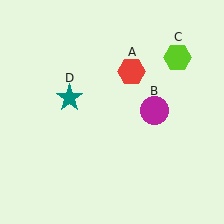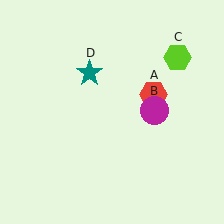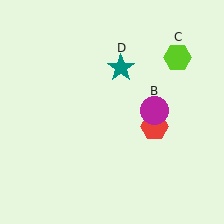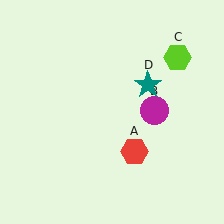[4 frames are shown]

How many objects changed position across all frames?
2 objects changed position: red hexagon (object A), teal star (object D).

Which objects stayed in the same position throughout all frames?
Magenta circle (object B) and lime hexagon (object C) remained stationary.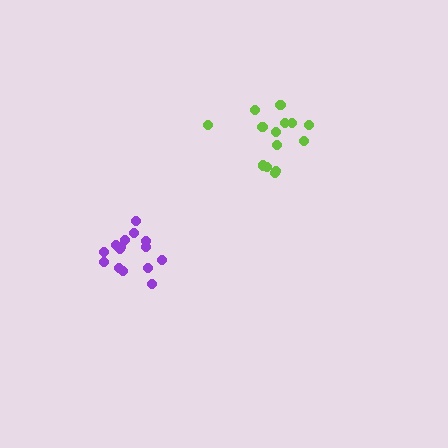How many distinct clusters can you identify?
There are 2 distinct clusters.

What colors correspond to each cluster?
The clusters are colored: purple, lime.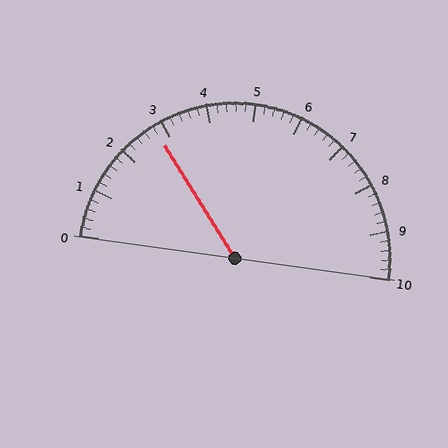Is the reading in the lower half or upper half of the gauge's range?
The reading is in the lower half of the range (0 to 10).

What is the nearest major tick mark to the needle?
The nearest major tick mark is 3.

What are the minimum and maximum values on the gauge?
The gauge ranges from 0 to 10.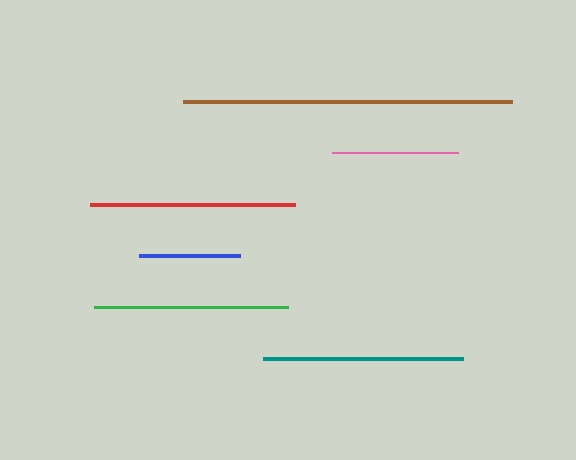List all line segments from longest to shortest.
From longest to shortest: brown, red, teal, green, pink, blue.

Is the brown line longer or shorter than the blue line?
The brown line is longer than the blue line.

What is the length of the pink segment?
The pink segment is approximately 127 pixels long.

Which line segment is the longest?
The brown line is the longest at approximately 329 pixels.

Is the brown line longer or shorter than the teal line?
The brown line is longer than the teal line.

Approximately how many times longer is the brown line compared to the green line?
The brown line is approximately 1.7 times the length of the green line.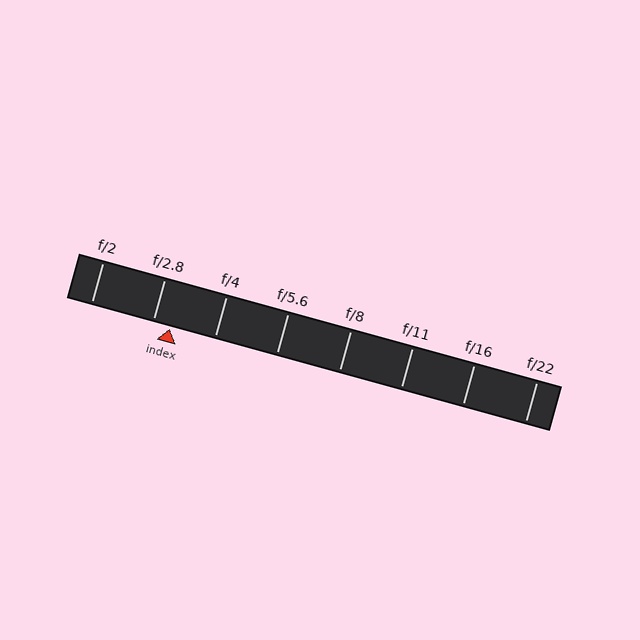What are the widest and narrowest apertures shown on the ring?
The widest aperture shown is f/2 and the narrowest is f/22.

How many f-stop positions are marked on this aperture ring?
There are 8 f-stop positions marked.